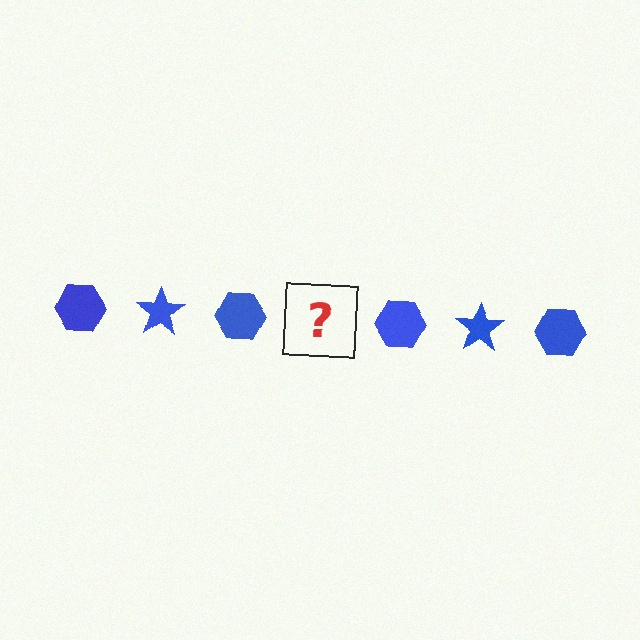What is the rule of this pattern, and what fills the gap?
The rule is that the pattern cycles through hexagon, star shapes in blue. The gap should be filled with a blue star.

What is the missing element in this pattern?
The missing element is a blue star.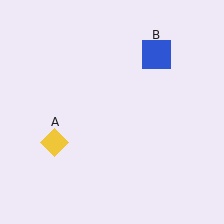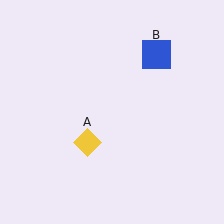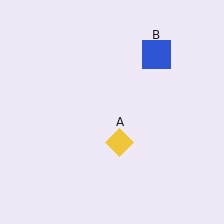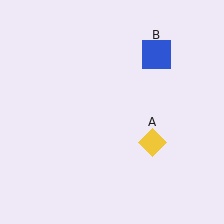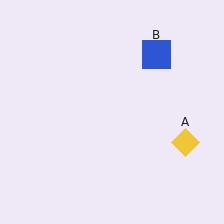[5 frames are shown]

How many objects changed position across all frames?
1 object changed position: yellow diamond (object A).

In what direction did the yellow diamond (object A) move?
The yellow diamond (object A) moved right.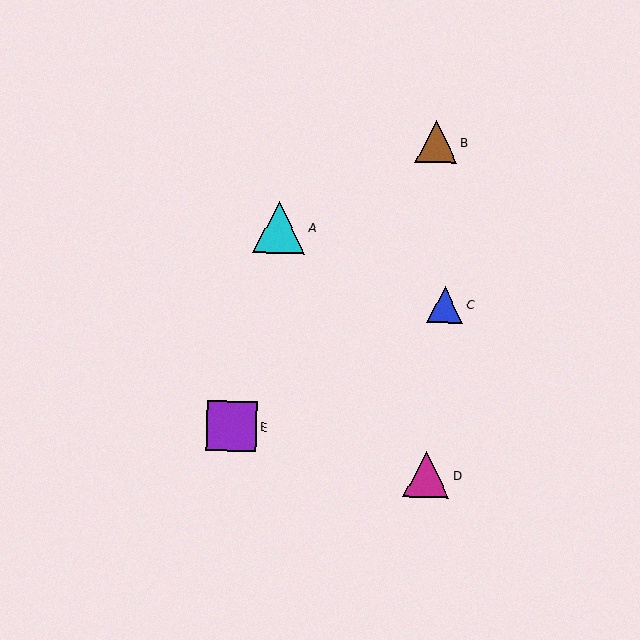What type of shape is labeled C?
Shape C is a blue triangle.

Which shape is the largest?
The cyan triangle (labeled A) is the largest.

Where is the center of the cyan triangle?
The center of the cyan triangle is at (279, 227).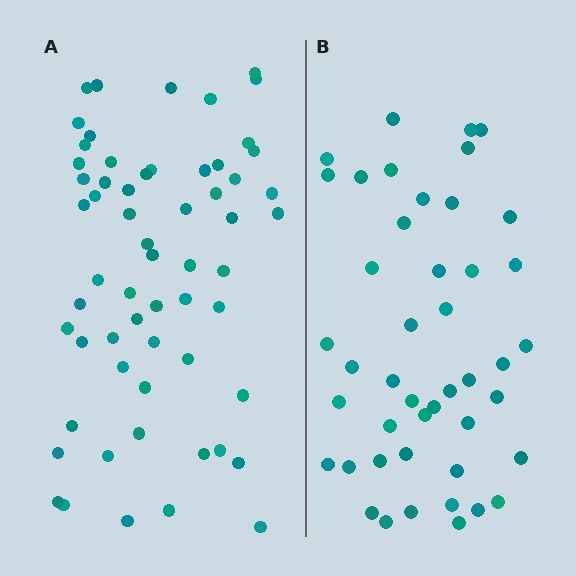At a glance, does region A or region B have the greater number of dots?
Region A (the left region) has more dots.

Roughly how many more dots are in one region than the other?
Region A has approximately 15 more dots than region B.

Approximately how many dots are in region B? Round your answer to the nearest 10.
About 40 dots. (The exact count is 45, which rounds to 40.)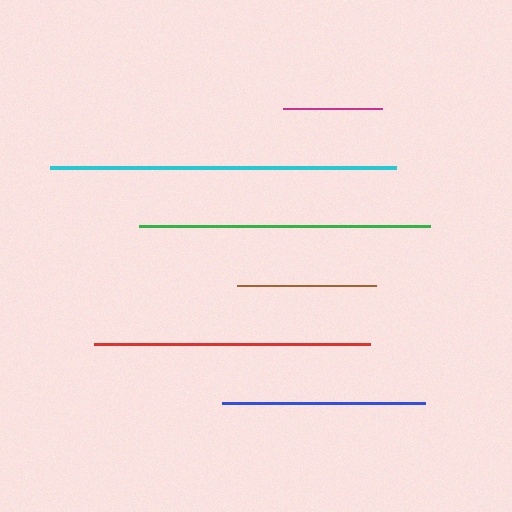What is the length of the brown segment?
The brown segment is approximately 139 pixels long.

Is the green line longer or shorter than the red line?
The green line is longer than the red line.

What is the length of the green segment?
The green segment is approximately 291 pixels long.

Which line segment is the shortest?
The magenta line is the shortest at approximately 99 pixels.